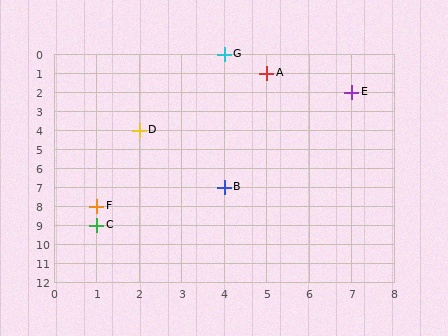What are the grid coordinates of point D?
Point D is at grid coordinates (2, 4).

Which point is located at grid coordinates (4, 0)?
Point G is at (4, 0).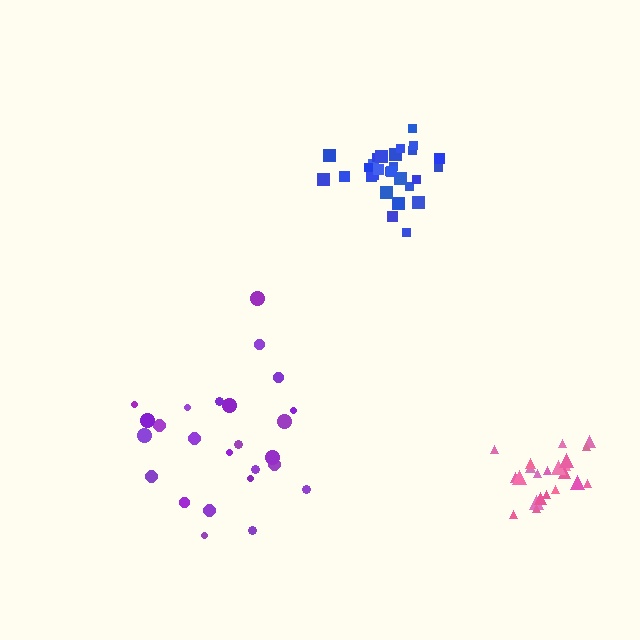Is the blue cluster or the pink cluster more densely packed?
Pink.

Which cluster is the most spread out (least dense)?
Purple.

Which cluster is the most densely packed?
Pink.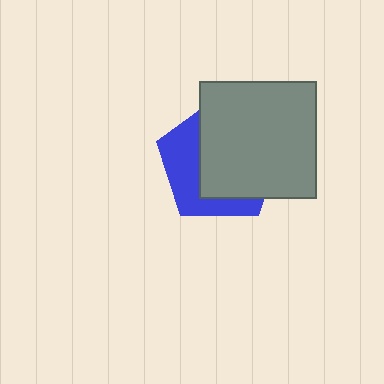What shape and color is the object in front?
The object in front is a gray square.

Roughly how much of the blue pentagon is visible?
A small part of it is visible (roughly 38%).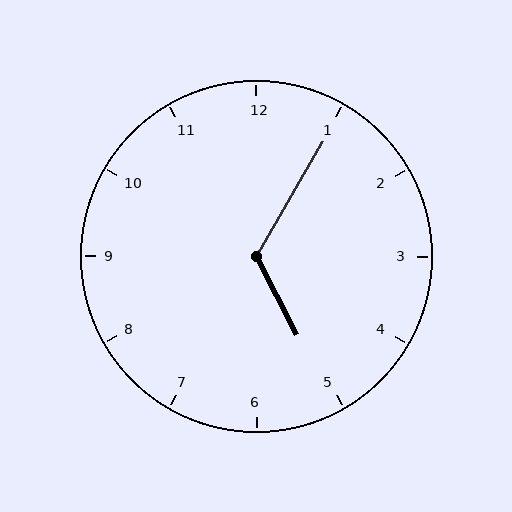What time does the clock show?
5:05.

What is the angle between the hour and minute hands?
Approximately 122 degrees.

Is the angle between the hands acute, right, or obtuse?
It is obtuse.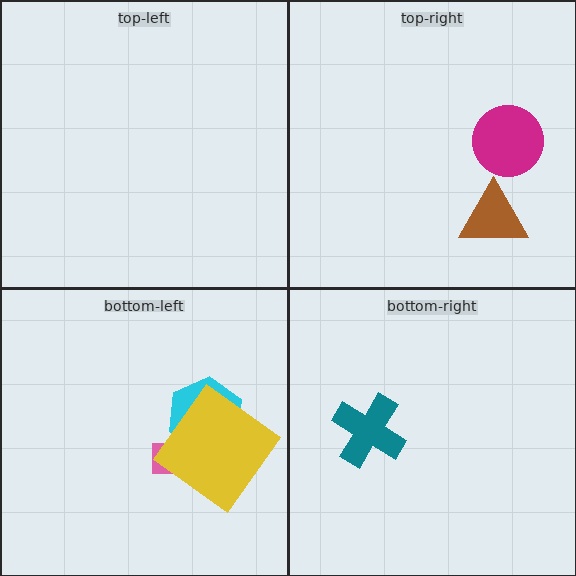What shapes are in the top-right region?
The brown triangle, the magenta circle.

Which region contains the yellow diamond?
The bottom-left region.